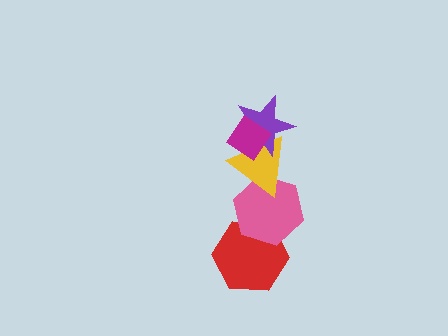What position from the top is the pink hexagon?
The pink hexagon is 4th from the top.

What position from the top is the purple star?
The purple star is 2nd from the top.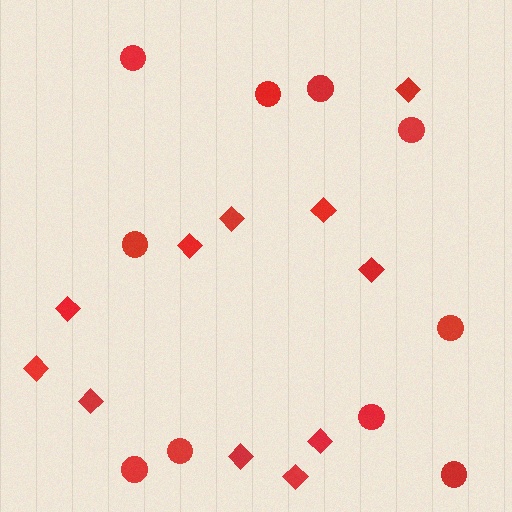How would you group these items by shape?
There are 2 groups: one group of diamonds (11) and one group of circles (10).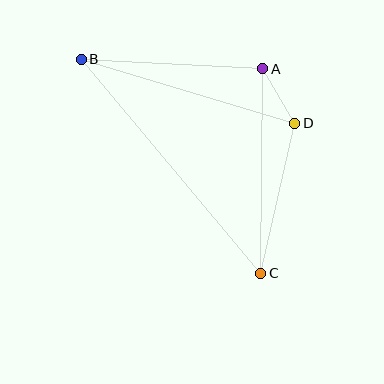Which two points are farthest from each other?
Points B and C are farthest from each other.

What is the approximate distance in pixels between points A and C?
The distance between A and C is approximately 205 pixels.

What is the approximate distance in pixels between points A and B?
The distance between A and B is approximately 182 pixels.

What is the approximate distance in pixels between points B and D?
The distance between B and D is approximately 223 pixels.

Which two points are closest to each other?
Points A and D are closest to each other.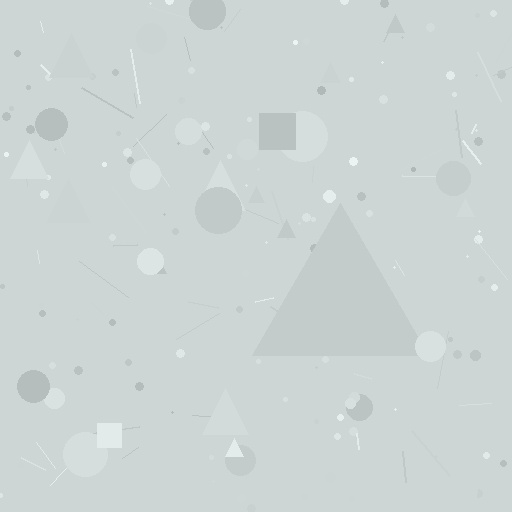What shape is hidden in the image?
A triangle is hidden in the image.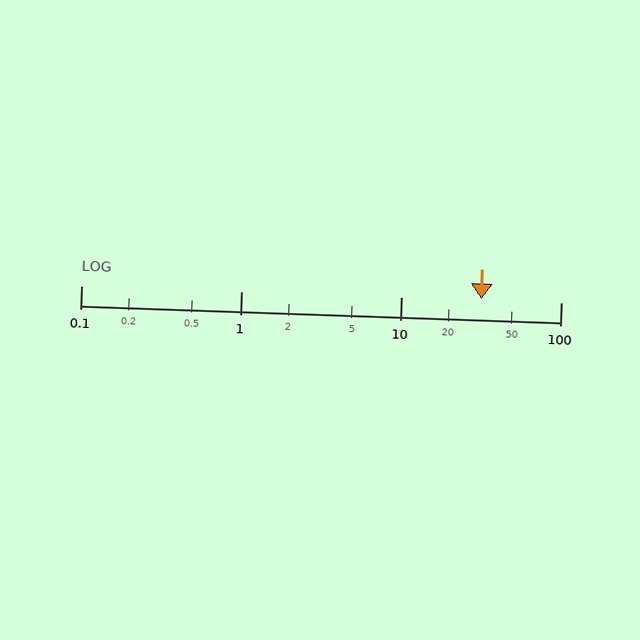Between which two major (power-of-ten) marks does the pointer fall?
The pointer is between 10 and 100.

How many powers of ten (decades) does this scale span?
The scale spans 3 decades, from 0.1 to 100.